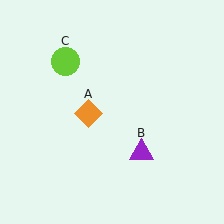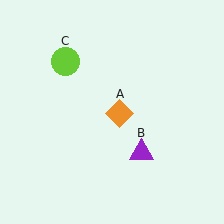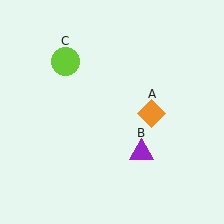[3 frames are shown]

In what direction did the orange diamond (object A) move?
The orange diamond (object A) moved right.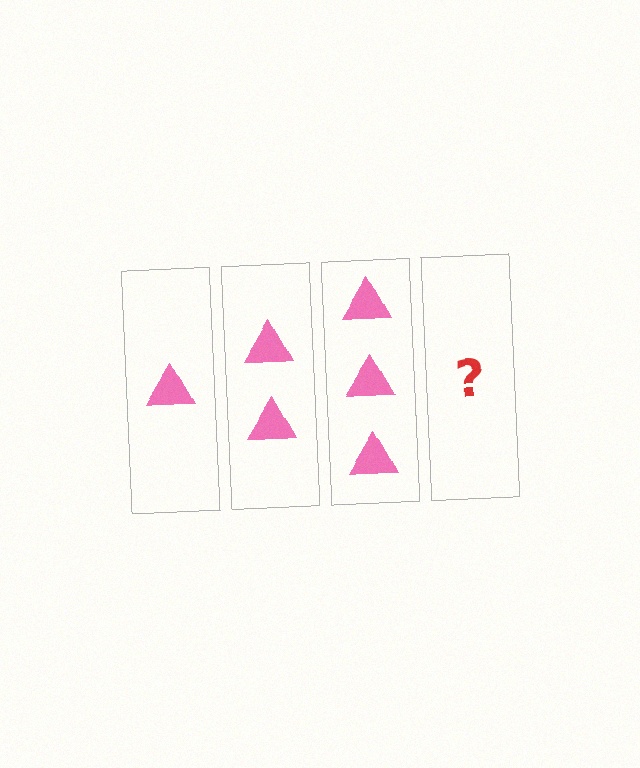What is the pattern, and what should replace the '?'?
The pattern is that each step adds one more triangle. The '?' should be 4 triangles.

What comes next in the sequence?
The next element should be 4 triangles.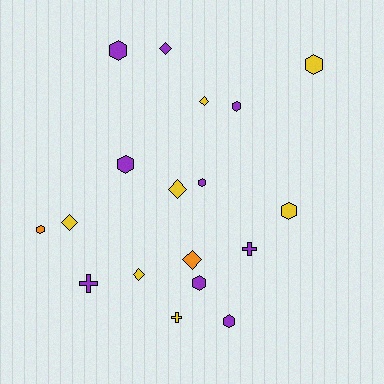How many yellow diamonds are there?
There are 4 yellow diamonds.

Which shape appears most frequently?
Hexagon, with 9 objects.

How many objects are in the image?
There are 18 objects.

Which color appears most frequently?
Purple, with 9 objects.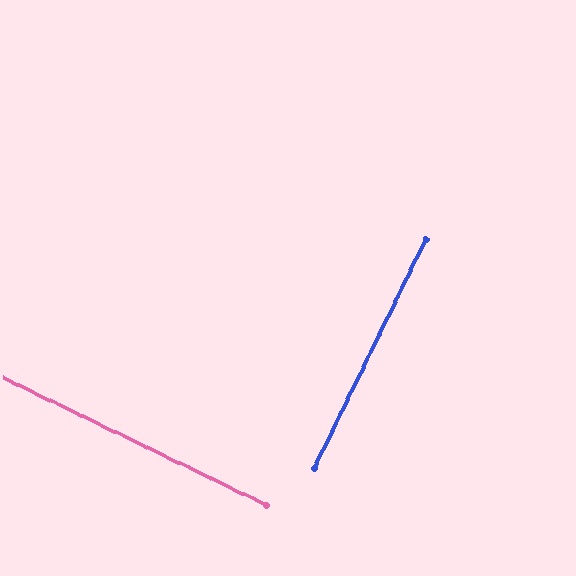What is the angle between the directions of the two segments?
Approximately 90 degrees.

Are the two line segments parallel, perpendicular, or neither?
Perpendicular — they meet at approximately 90°.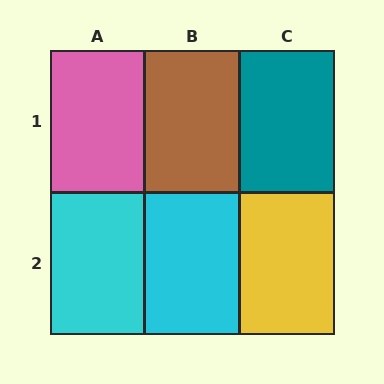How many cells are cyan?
2 cells are cyan.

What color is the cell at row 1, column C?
Teal.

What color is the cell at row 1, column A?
Pink.